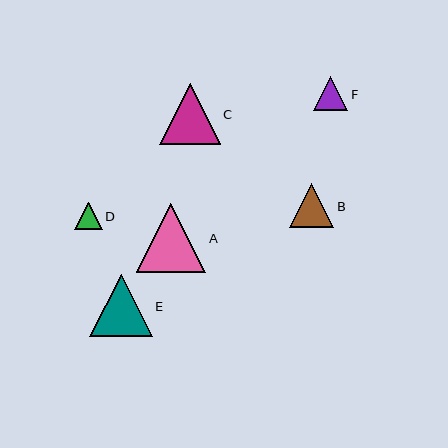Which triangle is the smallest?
Triangle D is the smallest with a size of approximately 28 pixels.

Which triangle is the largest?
Triangle A is the largest with a size of approximately 69 pixels.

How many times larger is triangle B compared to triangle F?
Triangle B is approximately 1.3 times the size of triangle F.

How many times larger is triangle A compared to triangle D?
Triangle A is approximately 2.5 times the size of triangle D.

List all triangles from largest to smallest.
From largest to smallest: A, E, C, B, F, D.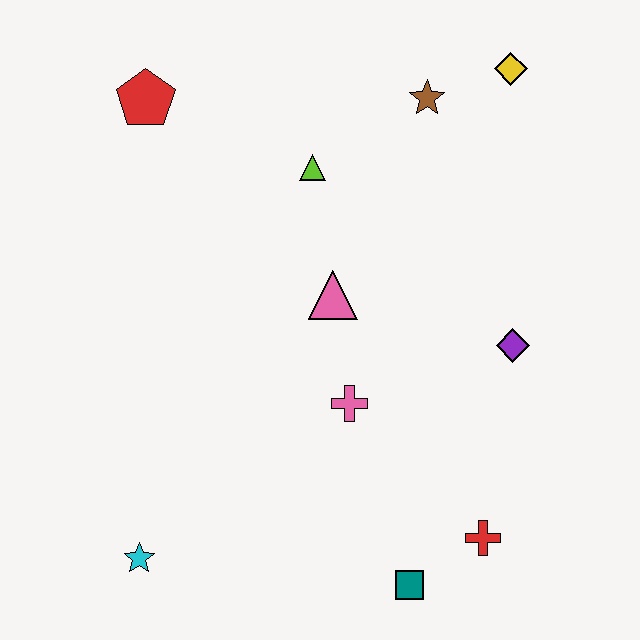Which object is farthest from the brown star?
The cyan star is farthest from the brown star.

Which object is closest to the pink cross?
The pink triangle is closest to the pink cross.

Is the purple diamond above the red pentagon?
No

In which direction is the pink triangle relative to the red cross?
The pink triangle is above the red cross.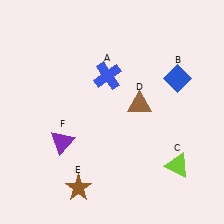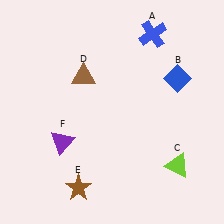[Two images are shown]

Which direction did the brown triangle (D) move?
The brown triangle (D) moved left.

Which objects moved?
The objects that moved are: the blue cross (A), the brown triangle (D).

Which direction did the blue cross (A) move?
The blue cross (A) moved right.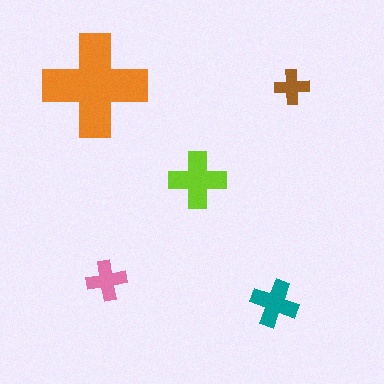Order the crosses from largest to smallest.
the orange one, the lime one, the teal one, the pink one, the brown one.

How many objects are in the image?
There are 5 objects in the image.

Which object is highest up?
The orange cross is topmost.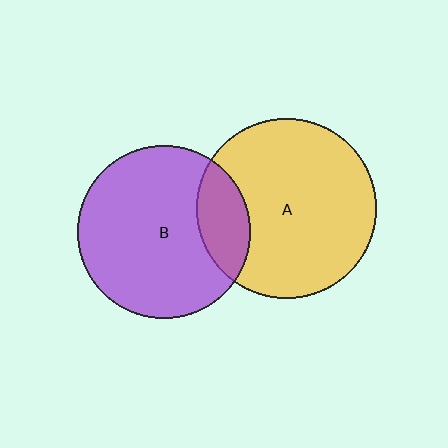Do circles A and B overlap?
Yes.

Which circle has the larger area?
Circle A (yellow).